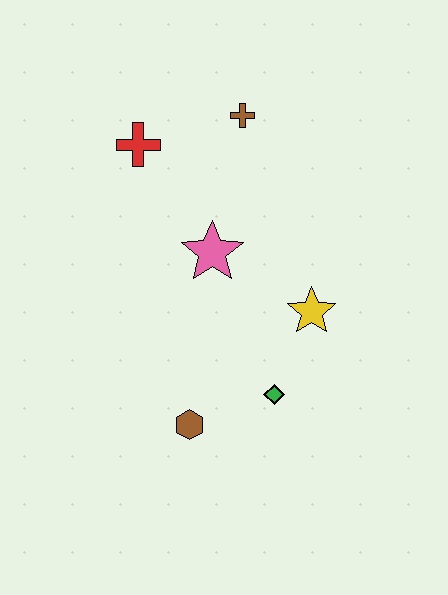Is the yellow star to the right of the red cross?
Yes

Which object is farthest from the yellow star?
The red cross is farthest from the yellow star.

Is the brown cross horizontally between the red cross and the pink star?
No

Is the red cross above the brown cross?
No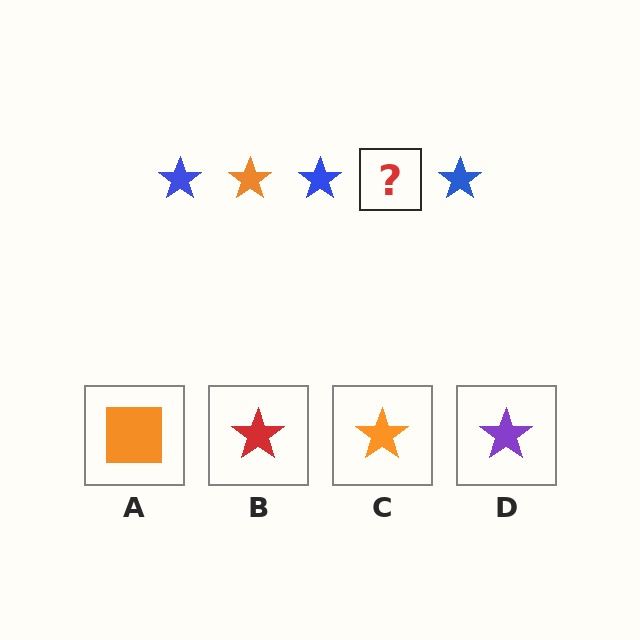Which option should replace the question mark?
Option C.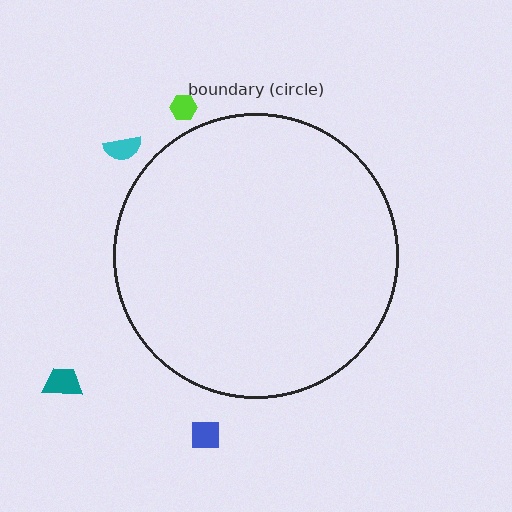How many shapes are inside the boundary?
0 inside, 4 outside.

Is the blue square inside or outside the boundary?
Outside.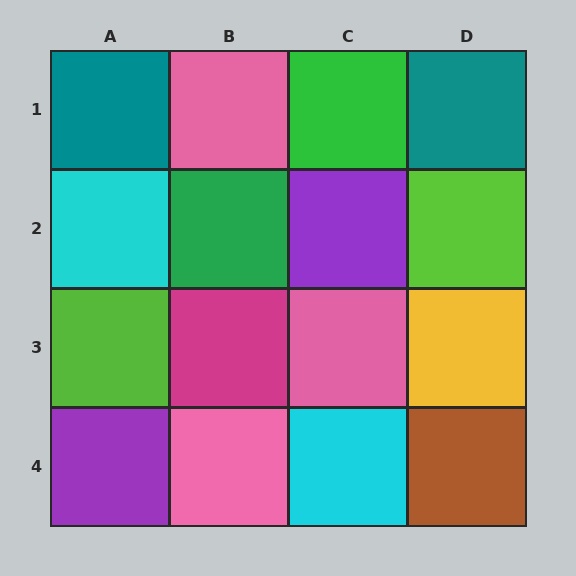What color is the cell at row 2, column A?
Cyan.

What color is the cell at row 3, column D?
Yellow.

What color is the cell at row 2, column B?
Green.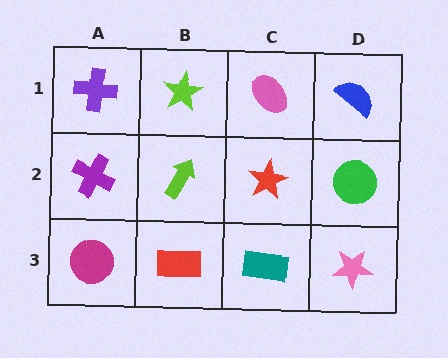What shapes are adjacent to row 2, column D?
A blue semicircle (row 1, column D), a pink star (row 3, column D), a red star (row 2, column C).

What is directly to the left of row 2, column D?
A red star.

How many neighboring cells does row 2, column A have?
3.